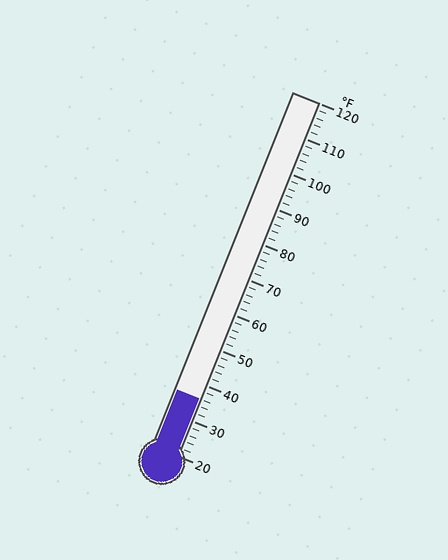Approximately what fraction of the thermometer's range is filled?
The thermometer is filled to approximately 15% of its range.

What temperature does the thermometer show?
The thermometer shows approximately 36°F.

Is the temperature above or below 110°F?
The temperature is below 110°F.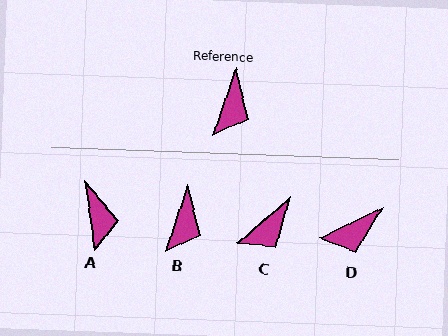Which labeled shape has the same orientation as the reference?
B.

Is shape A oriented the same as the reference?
No, it is off by about 27 degrees.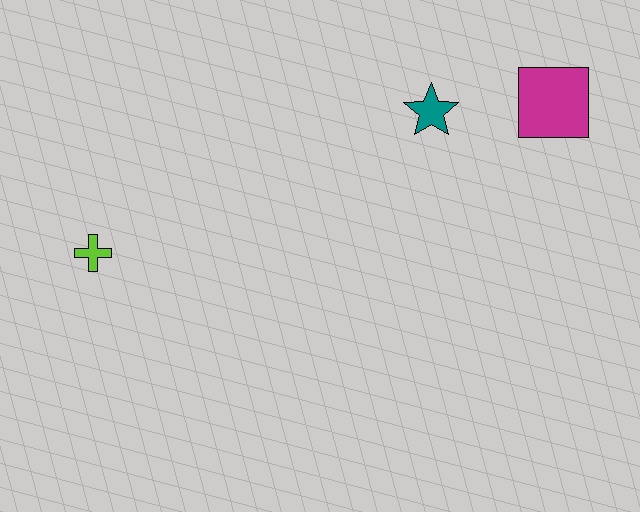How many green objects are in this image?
There are no green objects.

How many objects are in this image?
There are 3 objects.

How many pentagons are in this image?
There are no pentagons.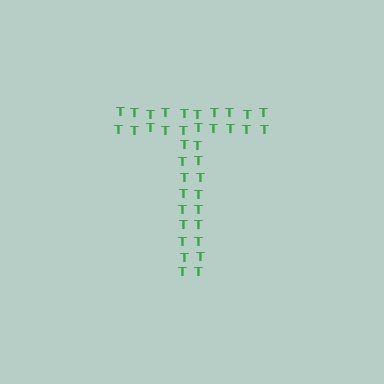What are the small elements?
The small elements are letter T's.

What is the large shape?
The large shape is the letter T.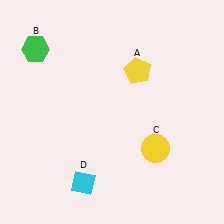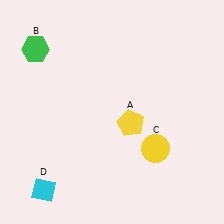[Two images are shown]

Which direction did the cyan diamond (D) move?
The cyan diamond (D) moved left.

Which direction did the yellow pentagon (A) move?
The yellow pentagon (A) moved down.